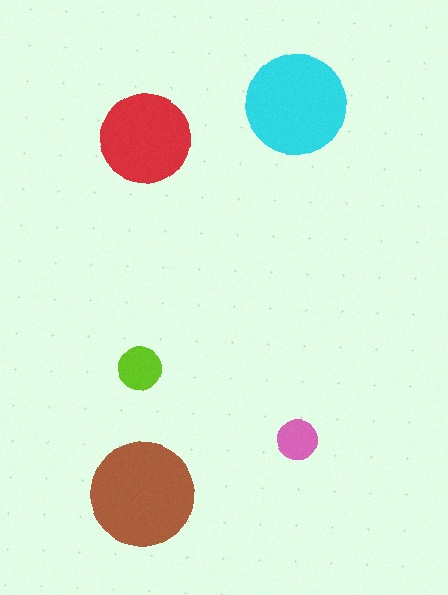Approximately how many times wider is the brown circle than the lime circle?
About 2.5 times wider.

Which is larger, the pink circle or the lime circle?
The lime one.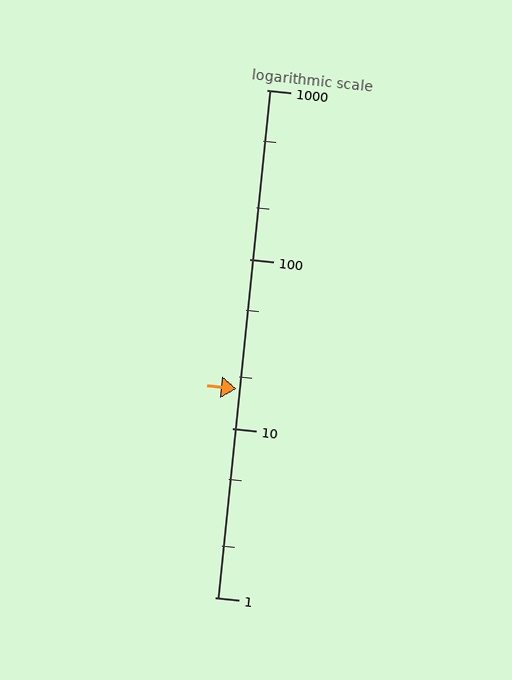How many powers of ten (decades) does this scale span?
The scale spans 3 decades, from 1 to 1000.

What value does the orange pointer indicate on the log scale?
The pointer indicates approximately 17.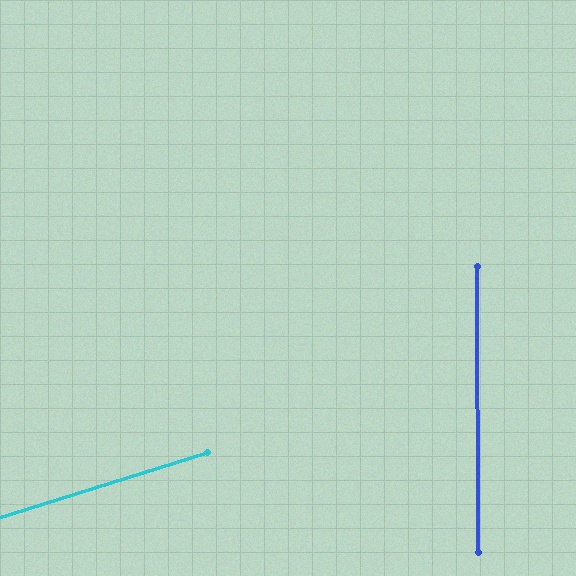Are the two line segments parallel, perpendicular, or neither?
Neither parallel nor perpendicular — they differ by about 73°.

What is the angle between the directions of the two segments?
Approximately 73 degrees.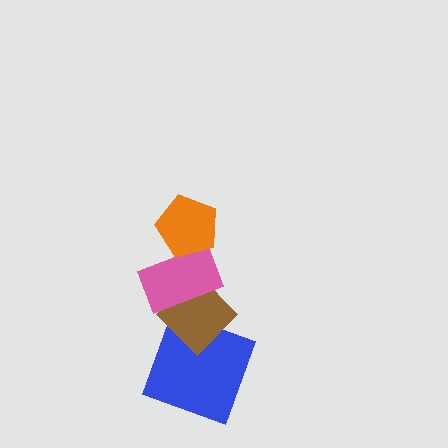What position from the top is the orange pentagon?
The orange pentagon is 1st from the top.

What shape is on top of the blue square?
The brown diamond is on top of the blue square.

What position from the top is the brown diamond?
The brown diamond is 3rd from the top.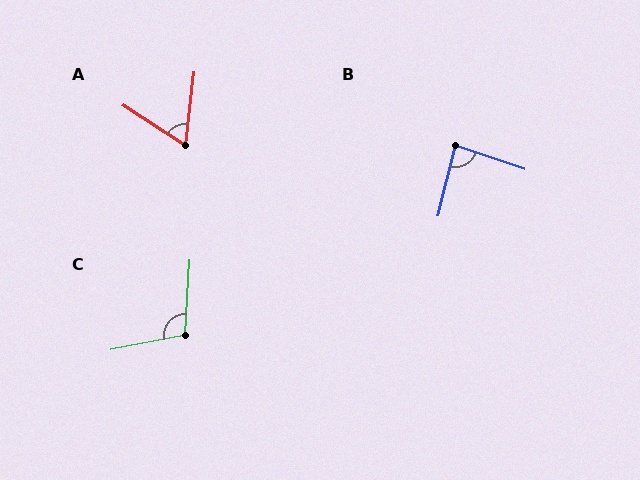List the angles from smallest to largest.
A (63°), B (86°), C (104°).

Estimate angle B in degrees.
Approximately 86 degrees.